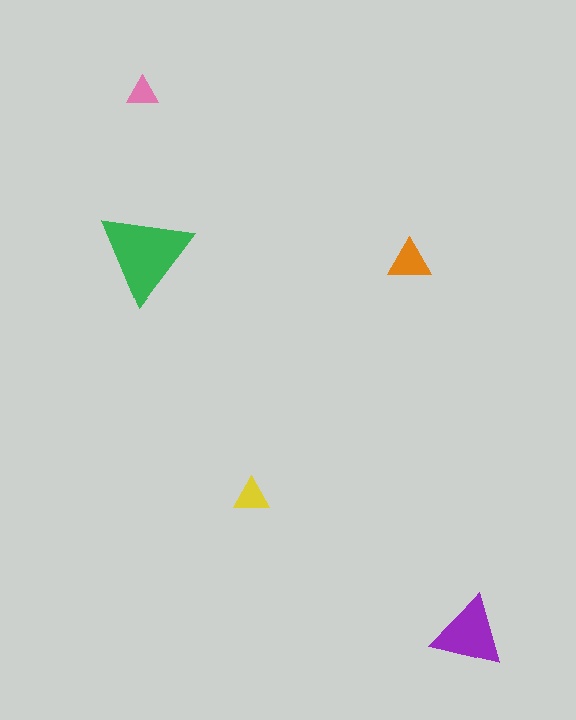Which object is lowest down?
The purple triangle is bottommost.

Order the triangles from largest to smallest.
the green one, the purple one, the orange one, the yellow one, the pink one.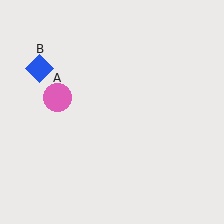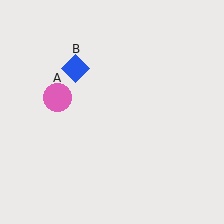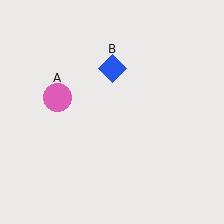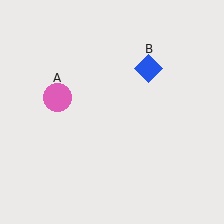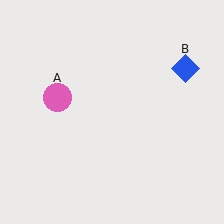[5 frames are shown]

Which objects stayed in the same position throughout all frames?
Pink circle (object A) remained stationary.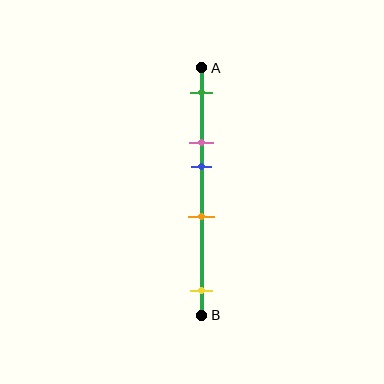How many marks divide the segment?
There are 5 marks dividing the segment.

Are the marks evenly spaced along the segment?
No, the marks are not evenly spaced.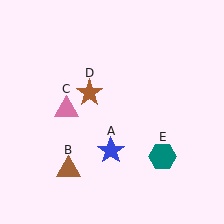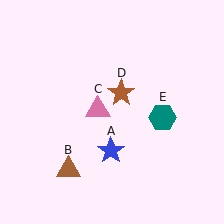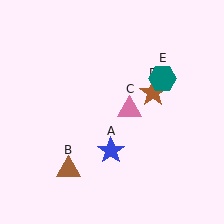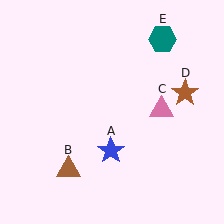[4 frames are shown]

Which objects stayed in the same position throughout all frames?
Blue star (object A) and brown triangle (object B) remained stationary.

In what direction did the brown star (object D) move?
The brown star (object D) moved right.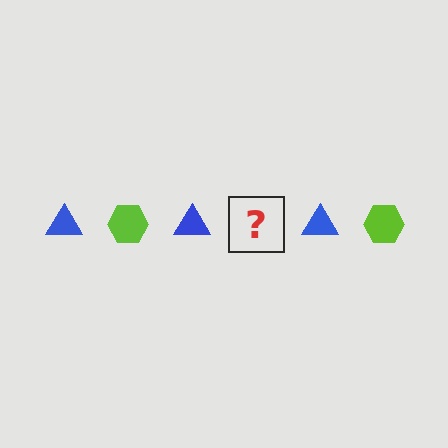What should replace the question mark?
The question mark should be replaced with a lime hexagon.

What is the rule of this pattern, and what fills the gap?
The rule is that the pattern alternates between blue triangle and lime hexagon. The gap should be filled with a lime hexagon.